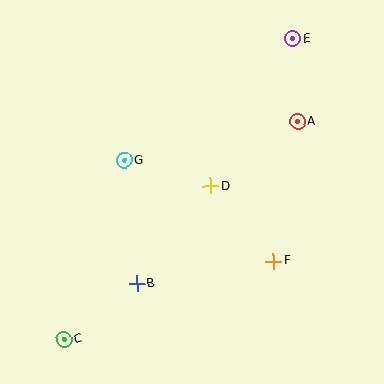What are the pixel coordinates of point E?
Point E is at (293, 39).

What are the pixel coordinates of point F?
Point F is at (273, 261).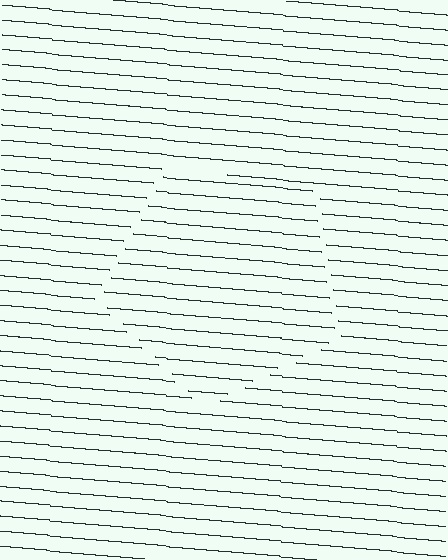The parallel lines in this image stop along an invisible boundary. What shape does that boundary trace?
An illusory pentagon. The interior of the shape contains the same grating, shifted by half a period — the contour is defined by the phase discontinuity where line-ends from the inner and outer gratings abut.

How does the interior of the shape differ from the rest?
The interior of the shape contains the same grating, shifted by half a period — the contour is defined by the phase discontinuity where line-ends from the inner and outer gratings abut.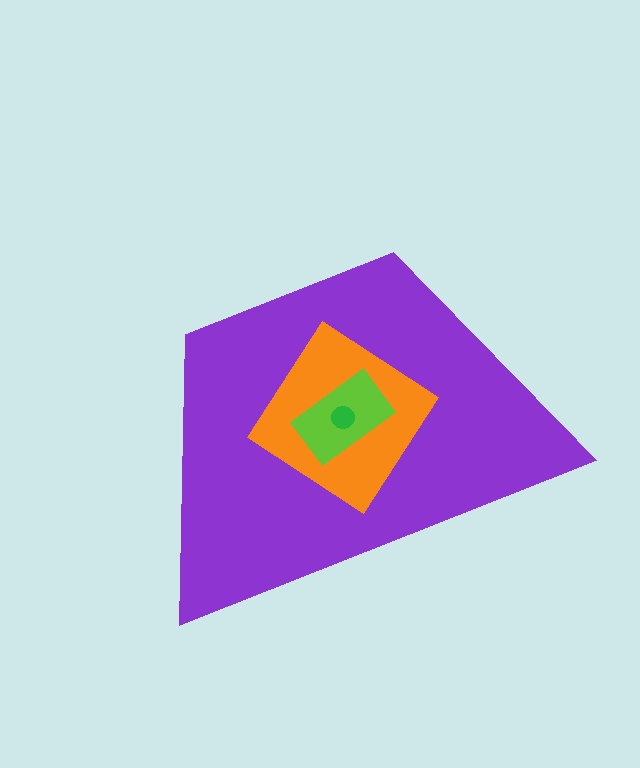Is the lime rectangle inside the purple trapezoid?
Yes.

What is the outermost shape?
The purple trapezoid.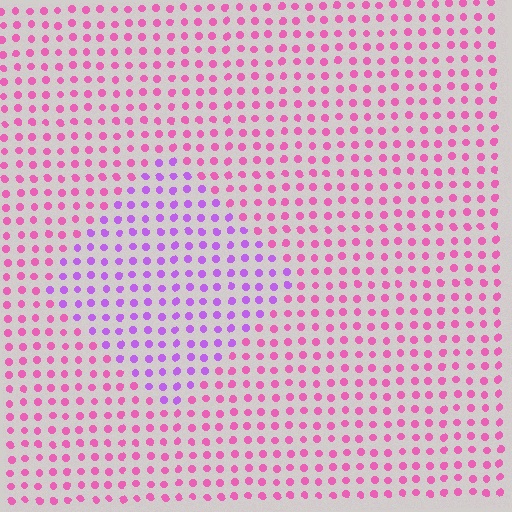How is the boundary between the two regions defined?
The boundary is defined purely by a slight shift in hue (about 41 degrees). Spacing, size, and orientation are identical on both sides.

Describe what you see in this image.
The image is filled with small pink elements in a uniform arrangement. A diamond-shaped region is visible where the elements are tinted to a slightly different hue, forming a subtle color boundary.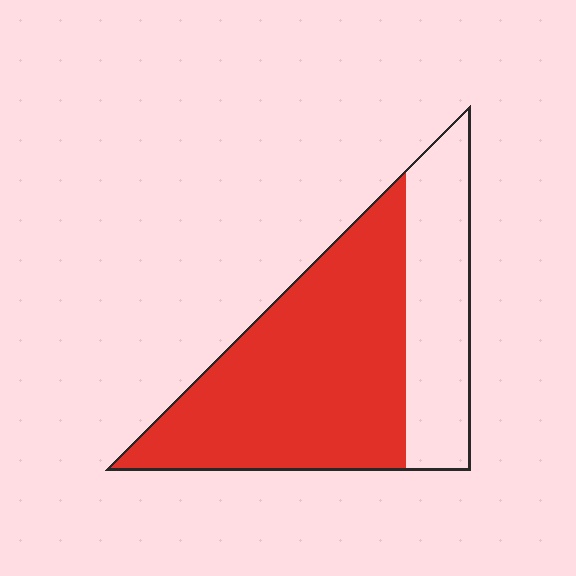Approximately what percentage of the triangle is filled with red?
Approximately 70%.